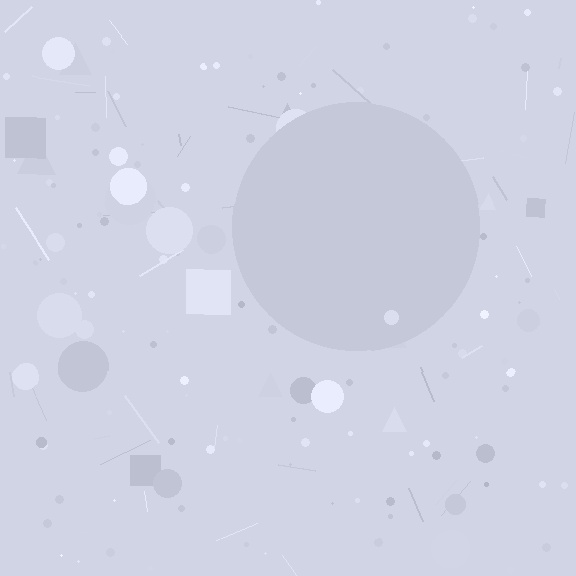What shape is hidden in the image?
A circle is hidden in the image.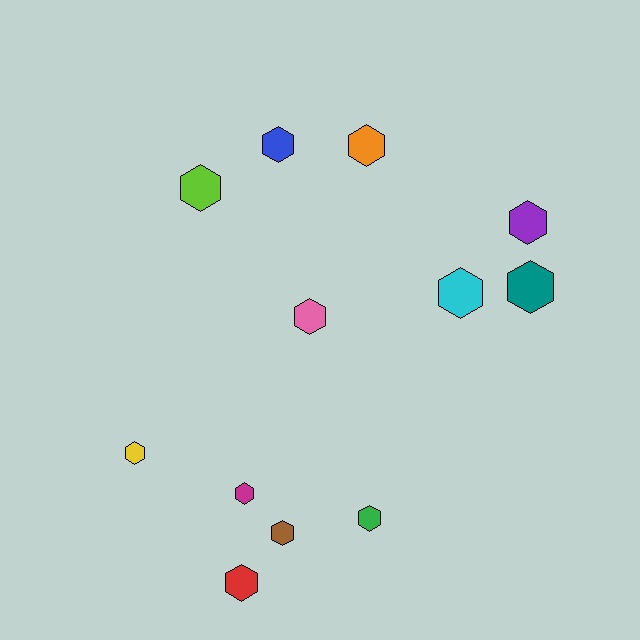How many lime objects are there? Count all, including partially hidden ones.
There is 1 lime object.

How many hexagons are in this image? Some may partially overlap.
There are 12 hexagons.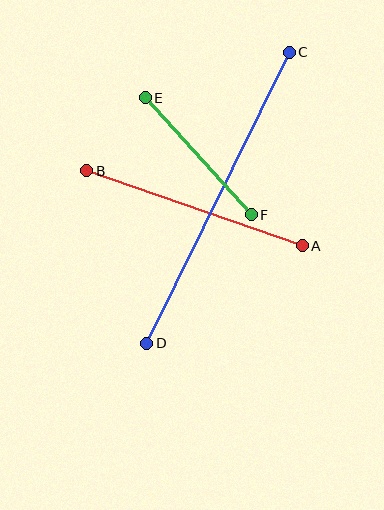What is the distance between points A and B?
The distance is approximately 228 pixels.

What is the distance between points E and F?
The distance is approximately 158 pixels.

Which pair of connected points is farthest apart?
Points C and D are farthest apart.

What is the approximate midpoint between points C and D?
The midpoint is at approximately (218, 198) pixels.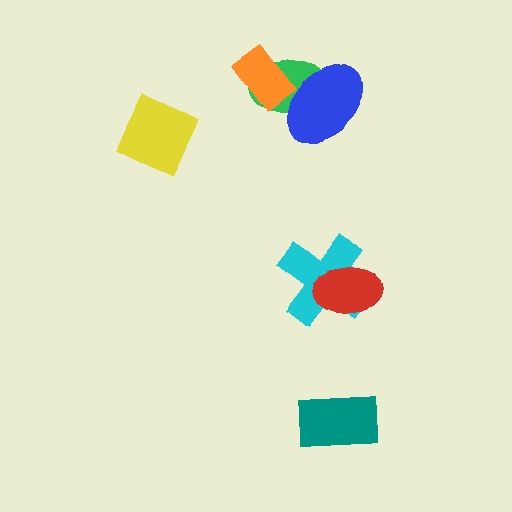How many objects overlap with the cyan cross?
1 object overlaps with the cyan cross.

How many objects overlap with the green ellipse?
2 objects overlap with the green ellipse.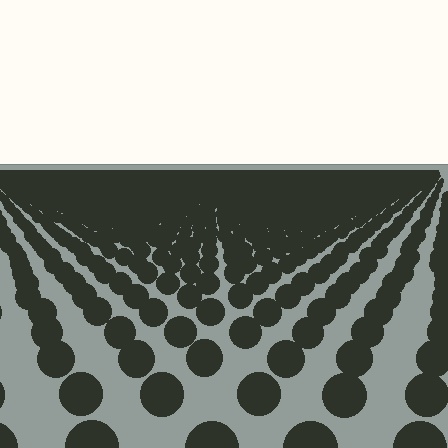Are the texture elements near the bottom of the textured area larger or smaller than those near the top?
Larger. Near the bottom, elements are closer to the viewer and appear at a bigger on-screen size.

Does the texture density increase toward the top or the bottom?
Density increases toward the top.